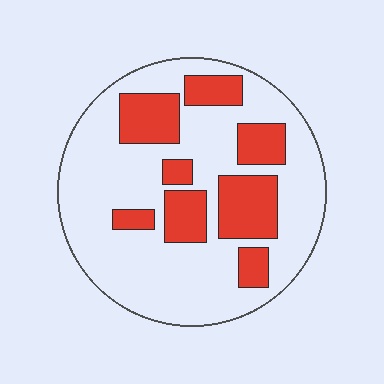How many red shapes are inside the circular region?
8.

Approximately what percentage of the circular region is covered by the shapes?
Approximately 30%.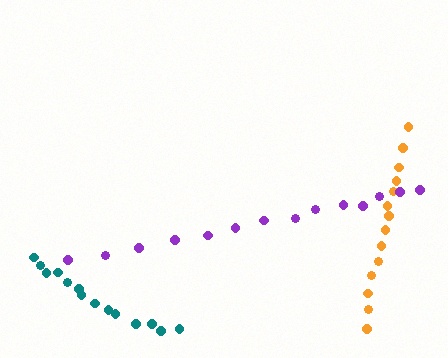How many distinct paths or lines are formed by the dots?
There are 3 distinct paths.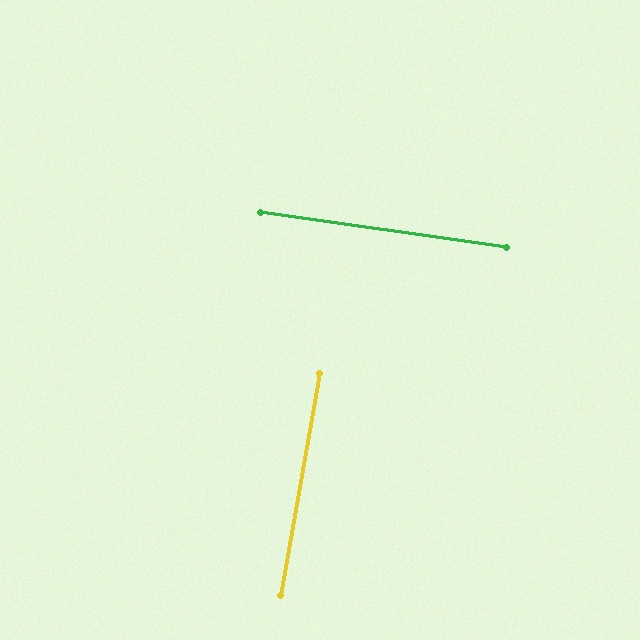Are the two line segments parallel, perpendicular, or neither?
Perpendicular — they meet at approximately 88°.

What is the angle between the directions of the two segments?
Approximately 88 degrees.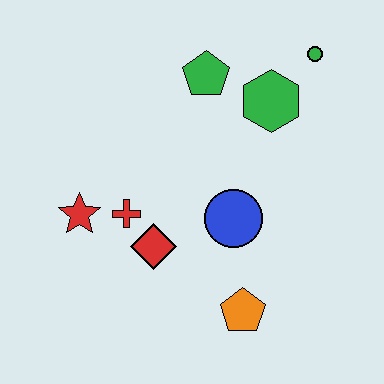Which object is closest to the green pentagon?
The green hexagon is closest to the green pentagon.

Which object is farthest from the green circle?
The red star is farthest from the green circle.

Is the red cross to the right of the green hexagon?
No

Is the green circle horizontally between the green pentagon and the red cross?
No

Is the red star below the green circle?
Yes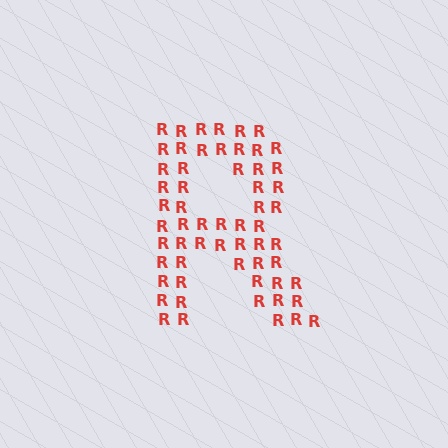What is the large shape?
The large shape is the letter R.